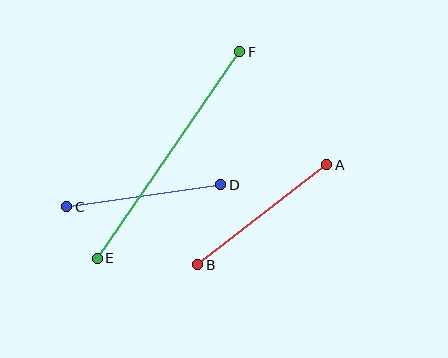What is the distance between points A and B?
The distance is approximately 163 pixels.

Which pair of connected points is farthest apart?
Points E and F are farthest apart.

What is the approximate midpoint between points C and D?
The midpoint is at approximately (144, 196) pixels.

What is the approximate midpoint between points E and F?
The midpoint is at approximately (168, 155) pixels.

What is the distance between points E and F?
The distance is approximately 251 pixels.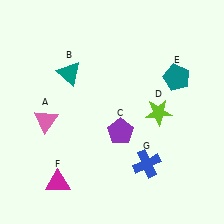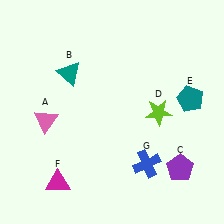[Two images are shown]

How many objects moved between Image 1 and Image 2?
2 objects moved between the two images.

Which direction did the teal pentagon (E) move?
The teal pentagon (E) moved down.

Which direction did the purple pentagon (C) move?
The purple pentagon (C) moved right.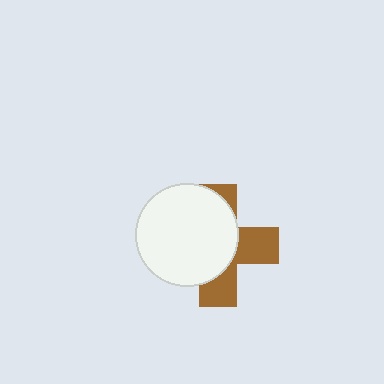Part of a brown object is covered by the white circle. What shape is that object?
It is a cross.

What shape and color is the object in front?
The object in front is a white circle.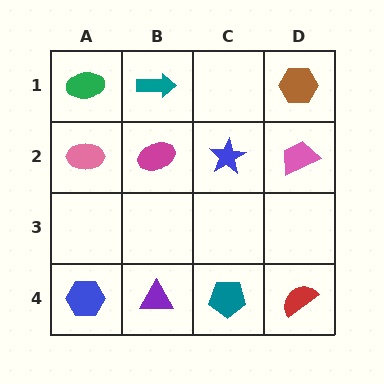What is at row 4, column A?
A blue hexagon.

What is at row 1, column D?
A brown hexagon.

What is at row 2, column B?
A magenta ellipse.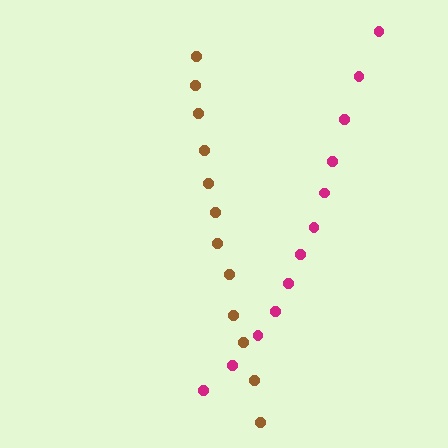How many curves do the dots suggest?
There are 2 distinct paths.